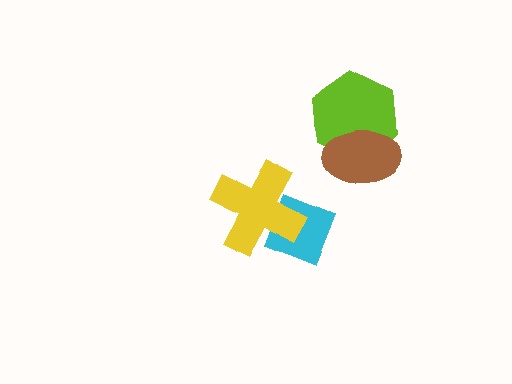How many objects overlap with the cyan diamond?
1 object overlaps with the cyan diamond.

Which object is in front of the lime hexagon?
The brown ellipse is in front of the lime hexagon.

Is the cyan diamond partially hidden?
Yes, it is partially covered by another shape.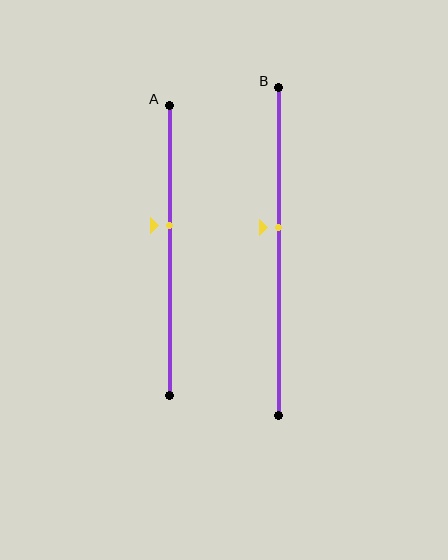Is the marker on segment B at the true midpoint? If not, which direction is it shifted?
No, the marker on segment B is shifted upward by about 7% of the segment length.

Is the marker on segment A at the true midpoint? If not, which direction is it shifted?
No, the marker on segment A is shifted upward by about 9% of the segment length.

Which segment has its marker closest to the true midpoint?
Segment B has its marker closest to the true midpoint.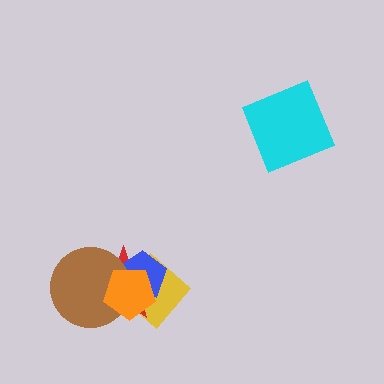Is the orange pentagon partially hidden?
No, no other shape covers it.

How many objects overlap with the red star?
4 objects overlap with the red star.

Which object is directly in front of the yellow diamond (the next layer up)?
The red star is directly in front of the yellow diamond.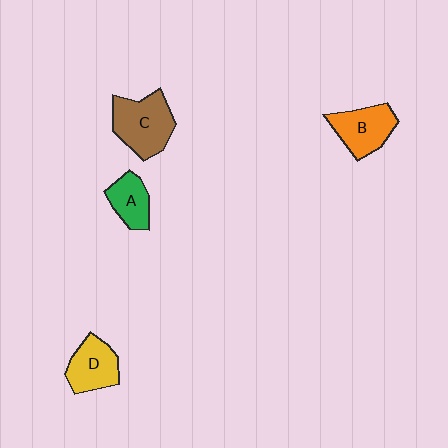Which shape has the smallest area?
Shape A (green).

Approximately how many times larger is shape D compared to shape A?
Approximately 1.3 times.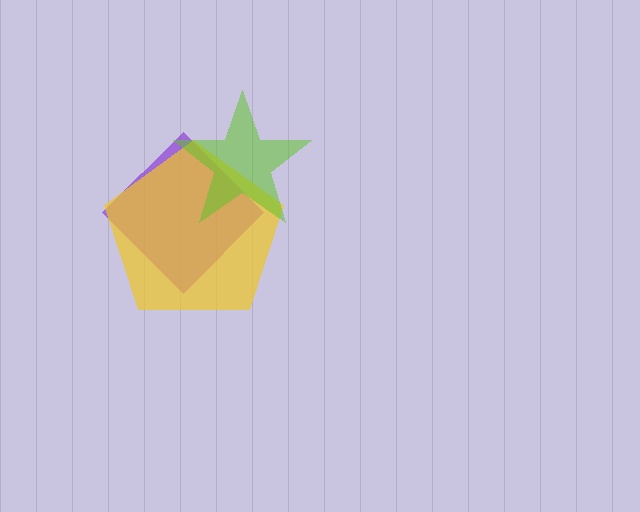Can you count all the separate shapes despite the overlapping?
Yes, there are 3 separate shapes.